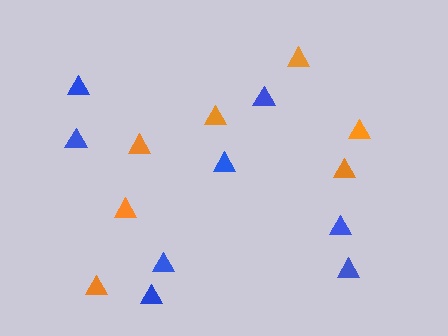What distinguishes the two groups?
There are 2 groups: one group of orange triangles (7) and one group of blue triangles (8).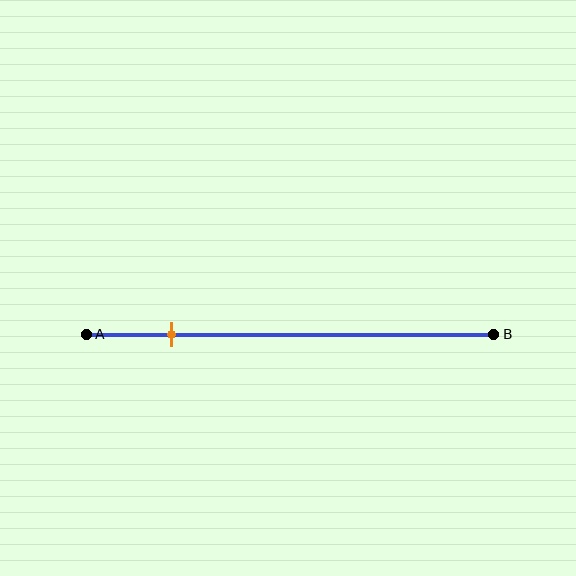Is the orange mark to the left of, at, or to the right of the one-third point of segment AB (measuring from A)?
The orange mark is to the left of the one-third point of segment AB.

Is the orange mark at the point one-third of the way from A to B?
No, the mark is at about 20% from A, not at the 33% one-third point.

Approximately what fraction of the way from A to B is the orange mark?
The orange mark is approximately 20% of the way from A to B.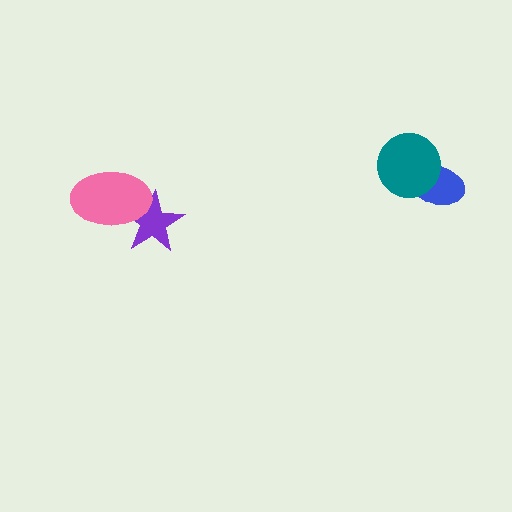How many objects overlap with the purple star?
1 object overlaps with the purple star.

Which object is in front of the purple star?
The pink ellipse is in front of the purple star.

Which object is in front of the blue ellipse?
The teal circle is in front of the blue ellipse.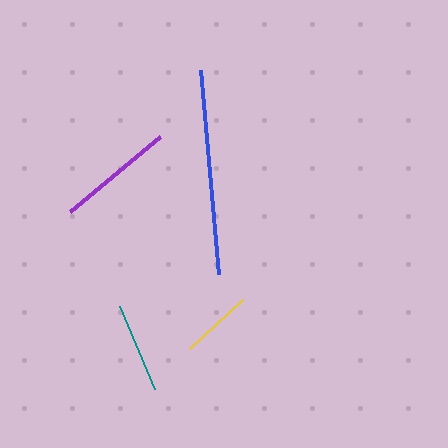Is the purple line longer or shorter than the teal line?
The purple line is longer than the teal line.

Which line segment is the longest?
The blue line is the longest at approximately 205 pixels.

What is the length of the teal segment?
The teal segment is approximately 91 pixels long.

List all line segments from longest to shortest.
From longest to shortest: blue, purple, teal, yellow.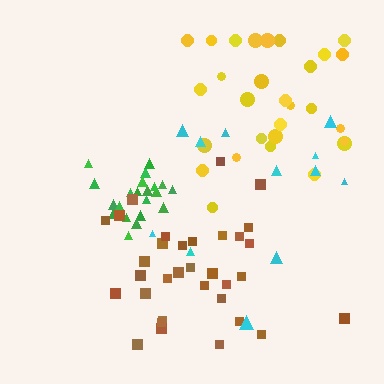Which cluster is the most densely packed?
Green.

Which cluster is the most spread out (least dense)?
Cyan.